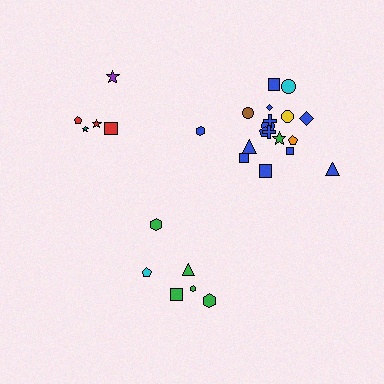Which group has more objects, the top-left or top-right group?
The top-right group.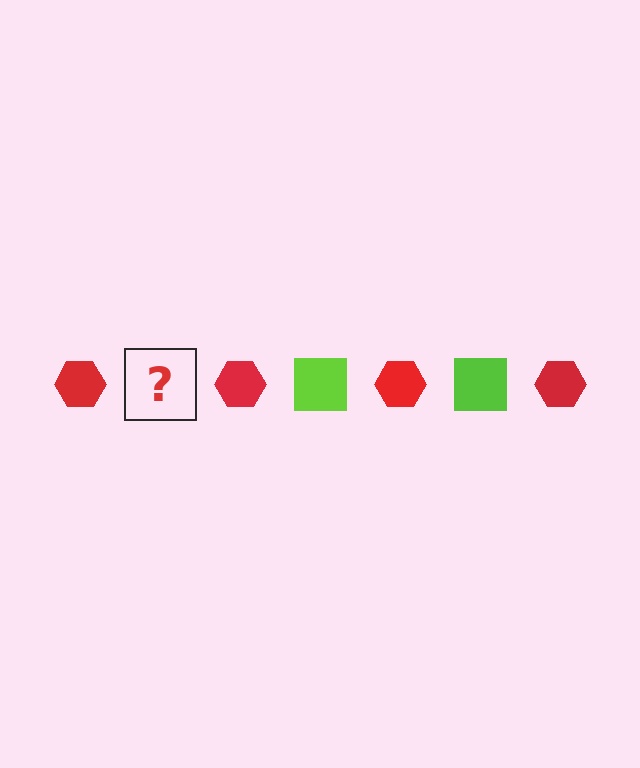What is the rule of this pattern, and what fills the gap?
The rule is that the pattern alternates between red hexagon and lime square. The gap should be filled with a lime square.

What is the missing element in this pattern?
The missing element is a lime square.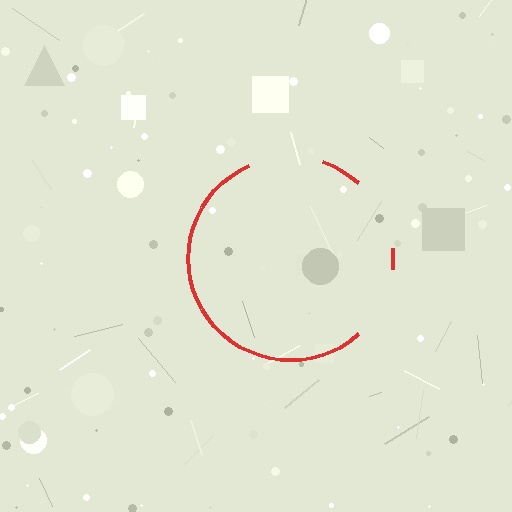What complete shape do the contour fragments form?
The contour fragments form a circle.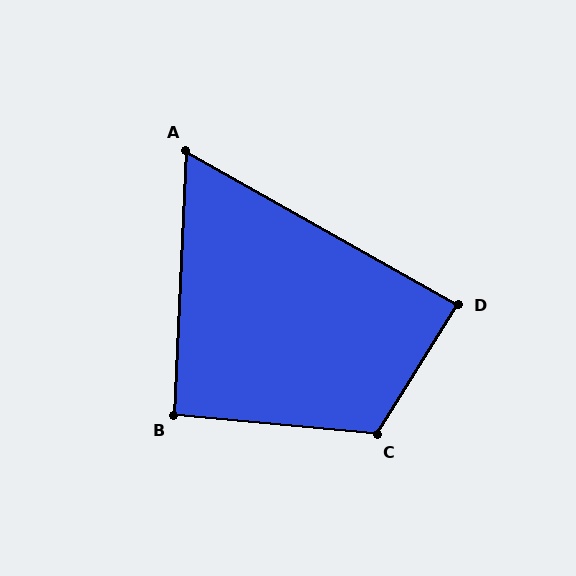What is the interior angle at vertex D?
Approximately 87 degrees (approximately right).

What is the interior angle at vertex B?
Approximately 93 degrees (approximately right).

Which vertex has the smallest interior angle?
A, at approximately 63 degrees.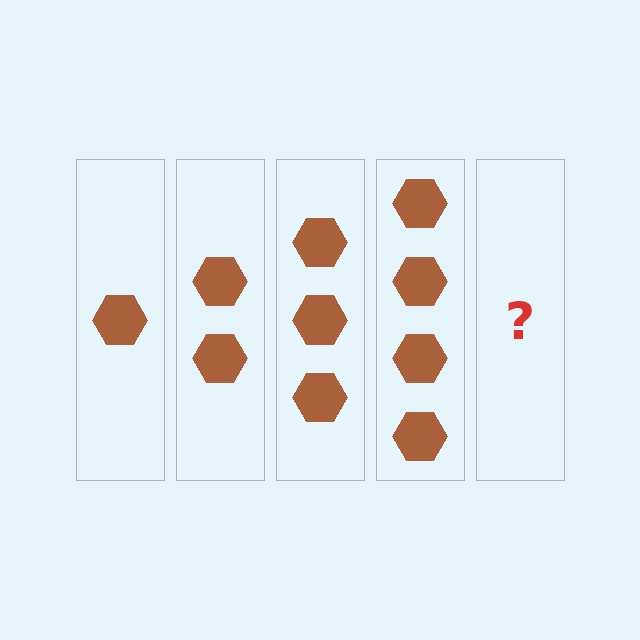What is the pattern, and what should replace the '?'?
The pattern is that each step adds one more hexagon. The '?' should be 5 hexagons.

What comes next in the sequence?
The next element should be 5 hexagons.